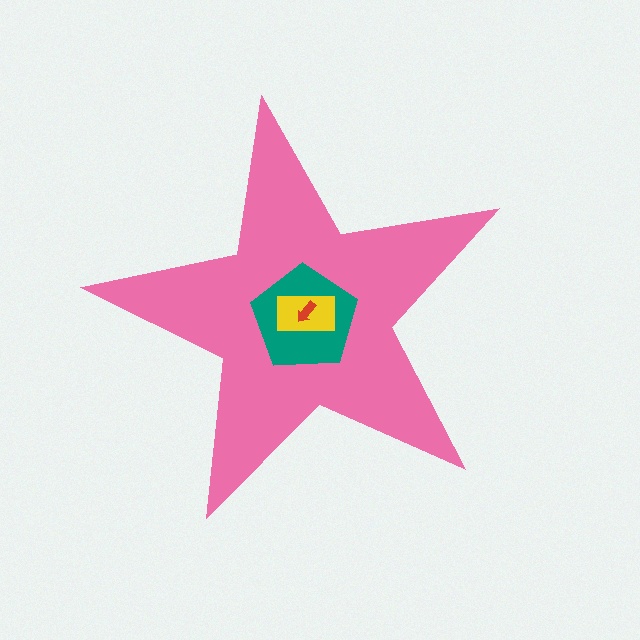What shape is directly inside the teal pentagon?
The yellow rectangle.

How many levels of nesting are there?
4.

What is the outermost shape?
The pink star.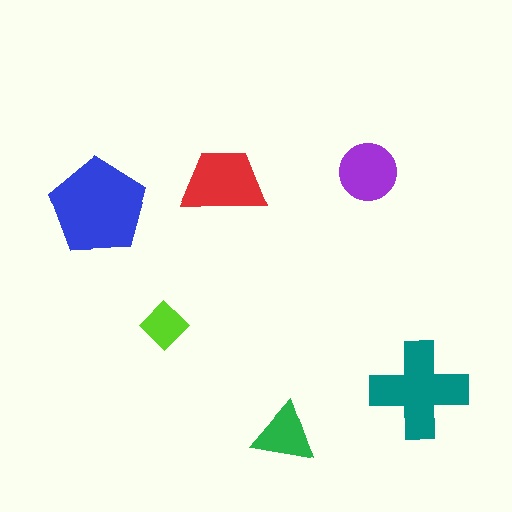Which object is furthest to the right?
The teal cross is rightmost.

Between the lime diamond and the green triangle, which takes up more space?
The green triangle.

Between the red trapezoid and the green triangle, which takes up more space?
The red trapezoid.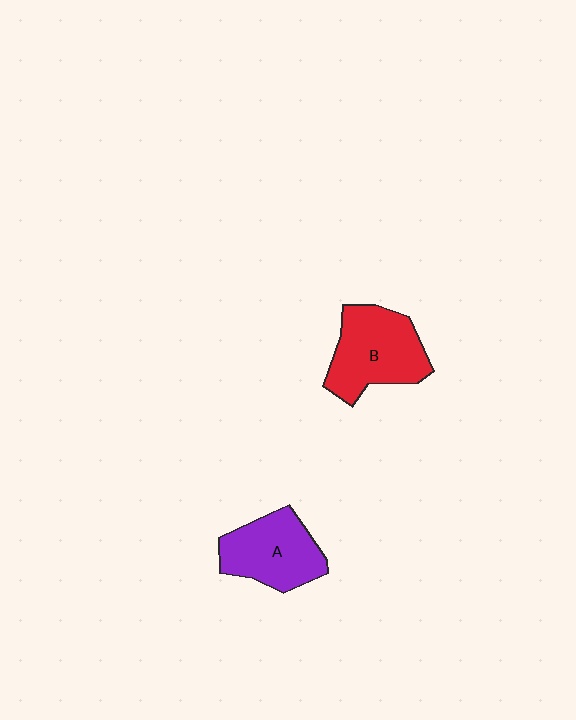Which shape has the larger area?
Shape B (red).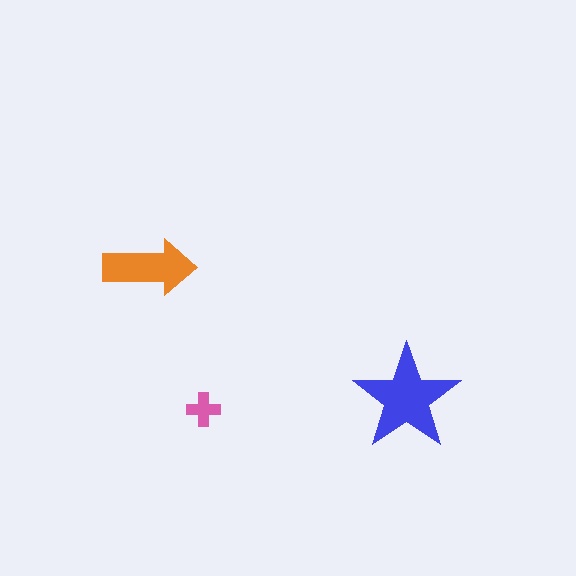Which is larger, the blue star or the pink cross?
The blue star.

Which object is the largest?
The blue star.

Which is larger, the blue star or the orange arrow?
The blue star.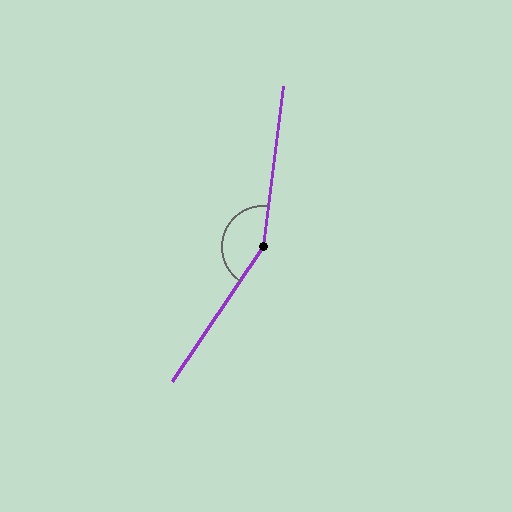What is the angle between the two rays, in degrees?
Approximately 153 degrees.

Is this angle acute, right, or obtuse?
It is obtuse.